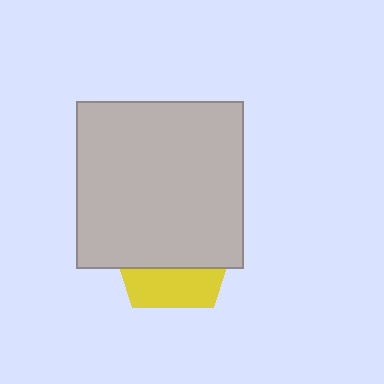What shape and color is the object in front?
The object in front is a light gray square.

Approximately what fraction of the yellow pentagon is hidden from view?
Roughly 69% of the yellow pentagon is hidden behind the light gray square.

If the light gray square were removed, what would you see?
You would see the complete yellow pentagon.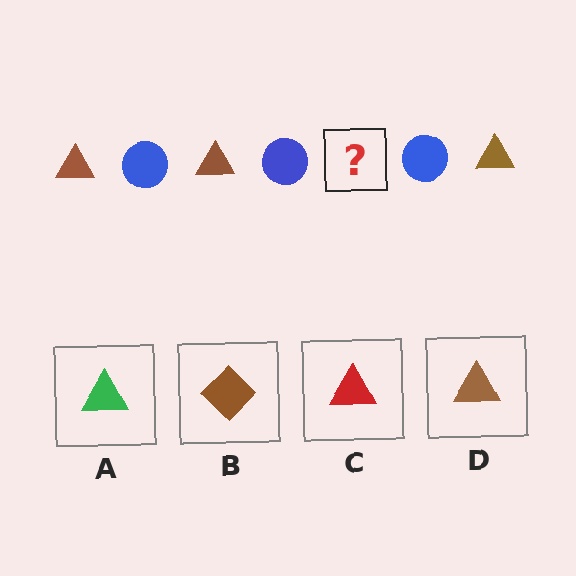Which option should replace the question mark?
Option D.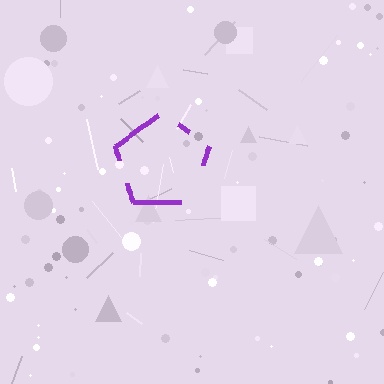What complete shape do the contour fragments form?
The contour fragments form a pentagon.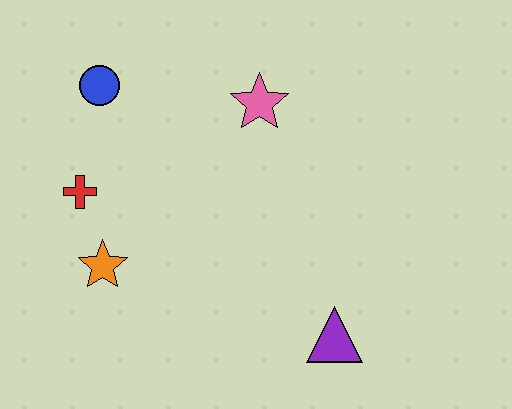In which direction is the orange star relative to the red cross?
The orange star is below the red cross.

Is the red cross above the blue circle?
No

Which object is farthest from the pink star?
The purple triangle is farthest from the pink star.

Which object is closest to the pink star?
The blue circle is closest to the pink star.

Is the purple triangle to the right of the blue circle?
Yes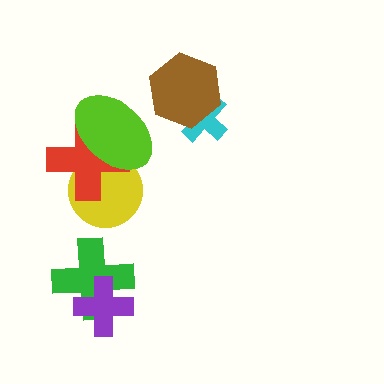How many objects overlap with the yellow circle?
2 objects overlap with the yellow circle.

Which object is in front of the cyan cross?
The brown hexagon is in front of the cyan cross.